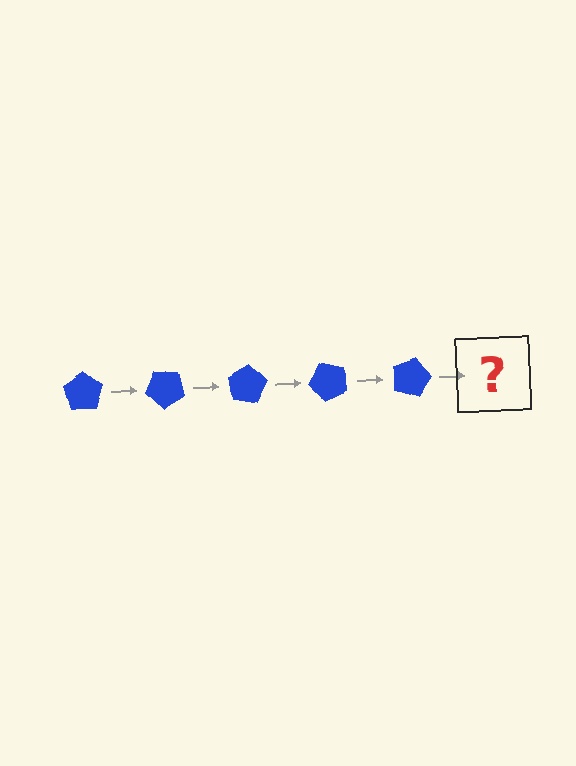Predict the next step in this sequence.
The next step is a blue pentagon rotated 200 degrees.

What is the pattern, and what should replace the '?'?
The pattern is that the pentagon rotates 40 degrees each step. The '?' should be a blue pentagon rotated 200 degrees.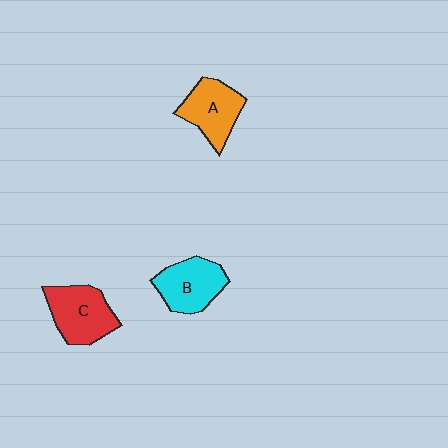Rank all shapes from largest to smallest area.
From largest to smallest: C (red), B (cyan), A (orange).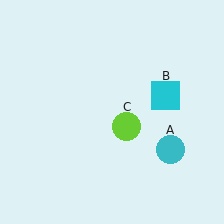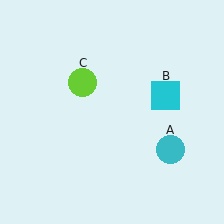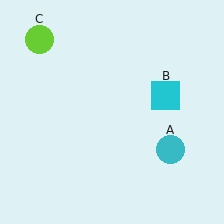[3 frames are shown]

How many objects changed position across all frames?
1 object changed position: lime circle (object C).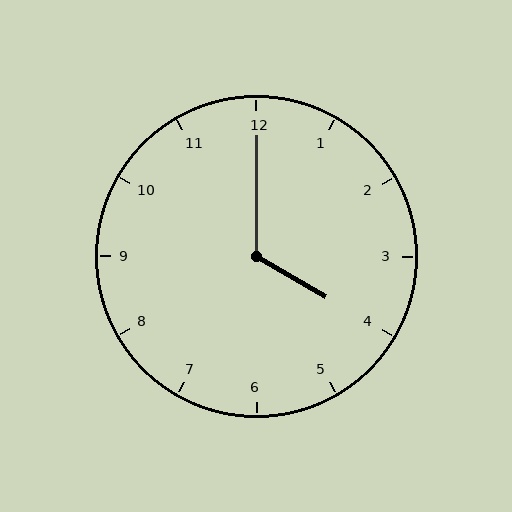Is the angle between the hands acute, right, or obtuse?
It is obtuse.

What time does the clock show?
4:00.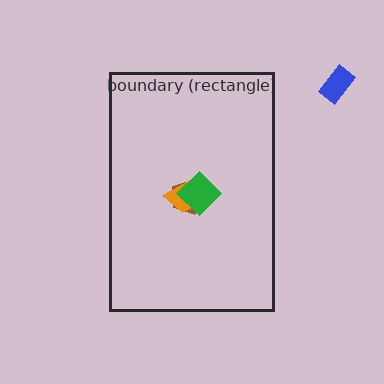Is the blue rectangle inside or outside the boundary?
Outside.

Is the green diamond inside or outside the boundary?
Inside.